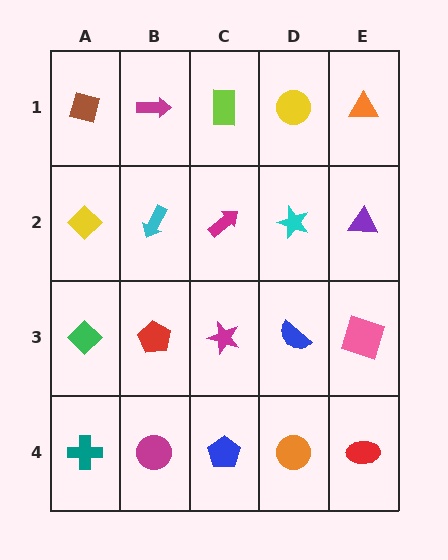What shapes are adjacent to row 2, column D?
A yellow circle (row 1, column D), a blue semicircle (row 3, column D), a magenta arrow (row 2, column C), a purple triangle (row 2, column E).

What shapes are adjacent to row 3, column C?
A magenta arrow (row 2, column C), a blue pentagon (row 4, column C), a red pentagon (row 3, column B), a blue semicircle (row 3, column D).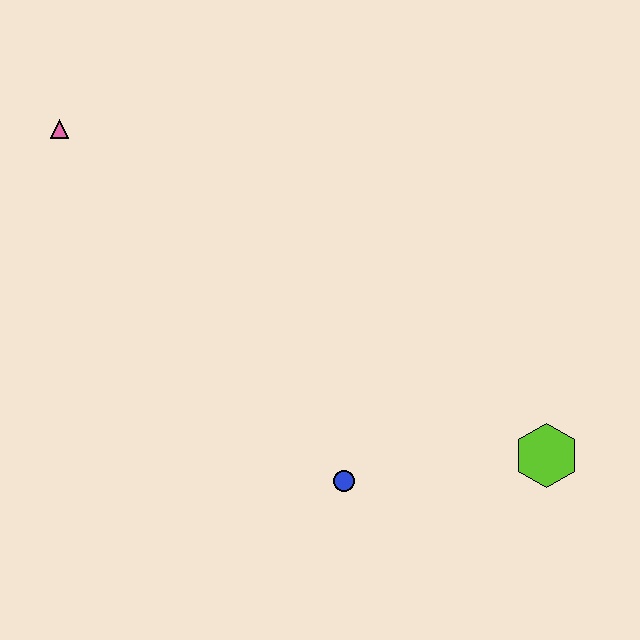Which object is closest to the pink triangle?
The blue circle is closest to the pink triangle.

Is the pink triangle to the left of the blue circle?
Yes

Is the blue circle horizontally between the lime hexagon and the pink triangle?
Yes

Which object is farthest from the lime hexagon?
The pink triangle is farthest from the lime hexagon.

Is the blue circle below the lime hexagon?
Yes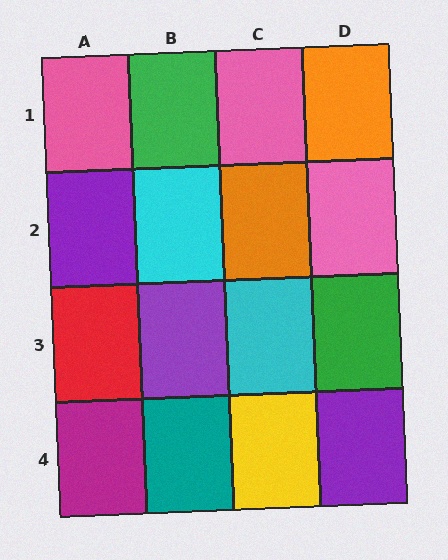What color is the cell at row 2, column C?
Orange.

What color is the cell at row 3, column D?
Green.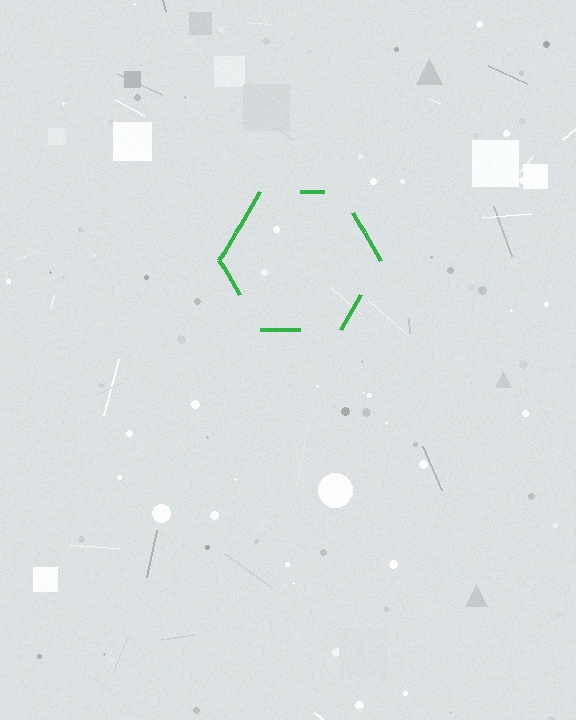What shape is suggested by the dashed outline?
The dashed outline suggests a hexagon.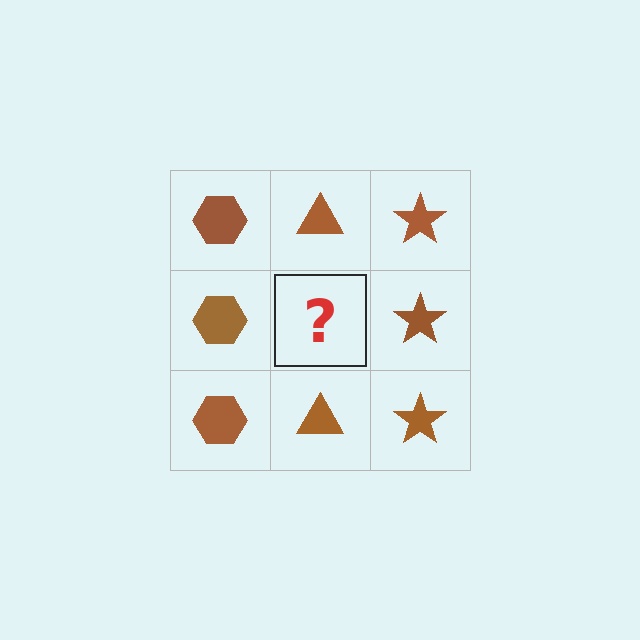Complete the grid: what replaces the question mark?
The question mark should be replaced with a brown triangle.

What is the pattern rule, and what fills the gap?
The rule is that each column has a consistent shape. The gap should be filled with a brown triangle.